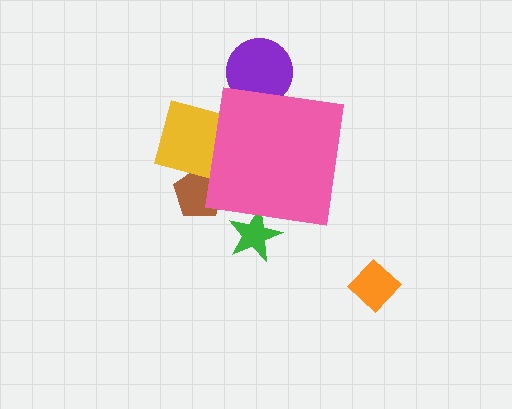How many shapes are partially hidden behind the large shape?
4 shapes are partially hidden.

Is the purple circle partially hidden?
Yes, the purple circle is partially hidden behind the pink square.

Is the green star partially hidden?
Yes, the green star is partially hidden behind the pink square.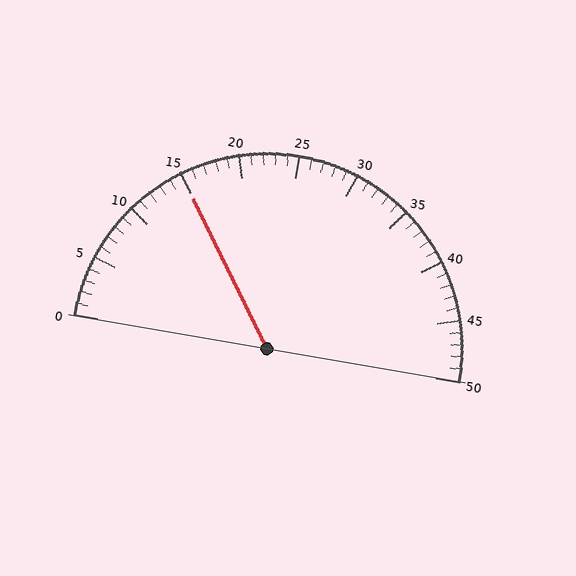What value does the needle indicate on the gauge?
The needle indicates approximately 15.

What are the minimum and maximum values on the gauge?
The gauge ranges from 0 to 50.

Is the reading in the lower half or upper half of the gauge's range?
The reading is in the lower half of the range (0 to 50).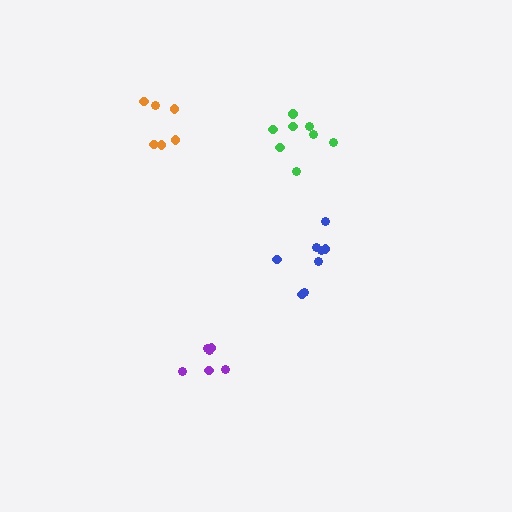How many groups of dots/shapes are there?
There are 4 groups.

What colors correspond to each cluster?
The clusters are colored: blue, orange, green, purple.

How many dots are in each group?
Group 1: 8 dots, Group 2: 6 dots, Group 3: 8 dots, Group 4: 7 dots (29 total).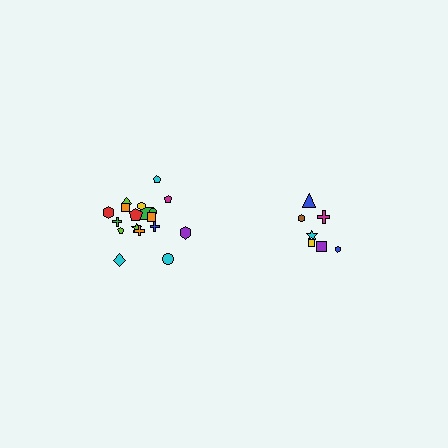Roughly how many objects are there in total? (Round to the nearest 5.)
Roughly 25 objects in total.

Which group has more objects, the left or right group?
The left group.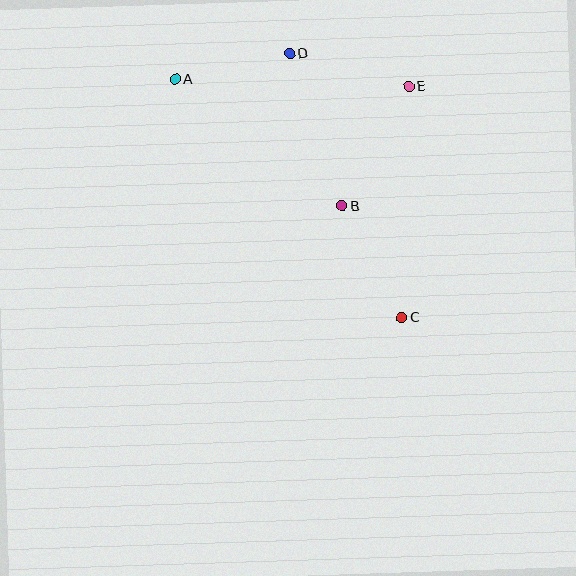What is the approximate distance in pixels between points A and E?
The distance between A and E is approximately 234 pixels.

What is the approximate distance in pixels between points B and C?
The distance between B and C is approximately 126 pixels.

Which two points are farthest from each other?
Points A and C are farthest from each other.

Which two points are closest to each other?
Points A and D are closest to each other.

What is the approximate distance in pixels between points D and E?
The distance between D and E is approximately 124 pixels.